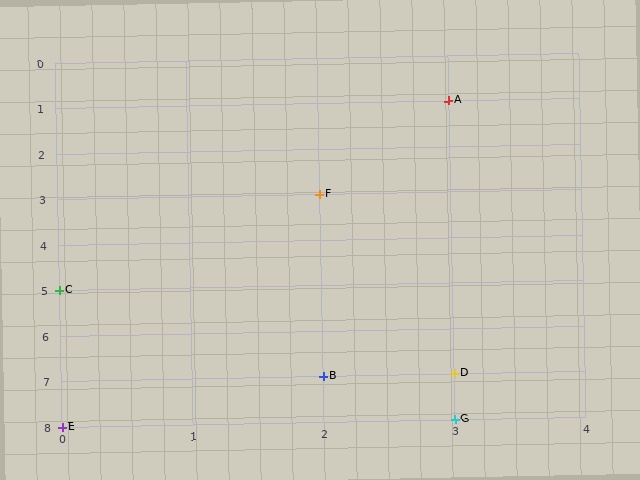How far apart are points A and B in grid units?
Points A and B are 1 column and 6 rows apart (about 6.1 grid units diagonally).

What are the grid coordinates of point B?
Point B is at grid coordinates (2, 7).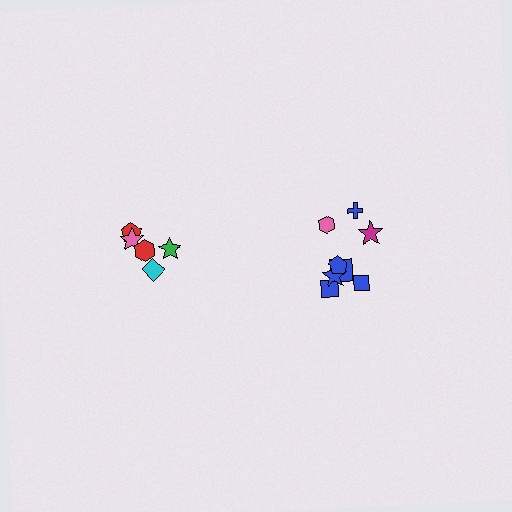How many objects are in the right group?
There are 8 objects.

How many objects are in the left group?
There are 5 objects.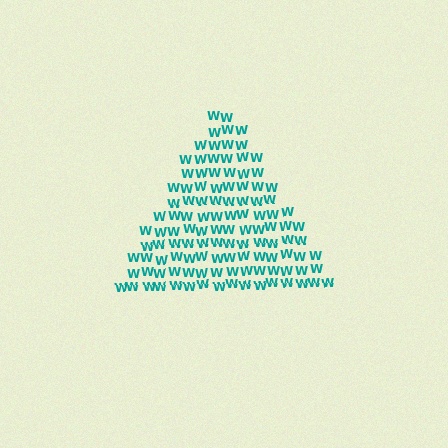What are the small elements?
The small elements are letter W's.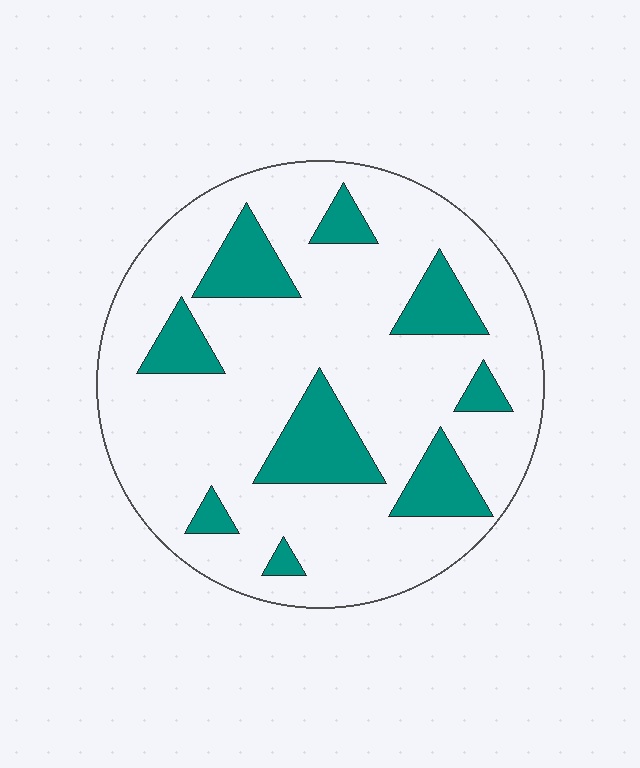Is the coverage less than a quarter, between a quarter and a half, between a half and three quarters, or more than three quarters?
Less than a quarter.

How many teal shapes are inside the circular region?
9.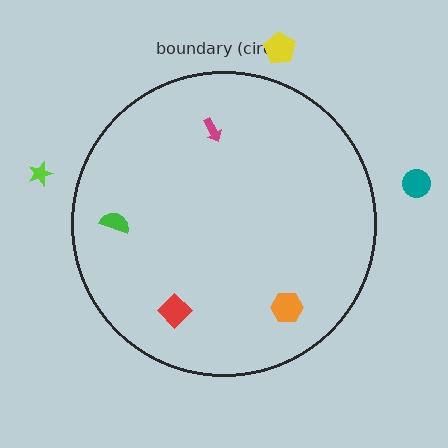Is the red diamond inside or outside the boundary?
Inside.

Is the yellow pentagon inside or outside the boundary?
Outside.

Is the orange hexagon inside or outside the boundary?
Inside.